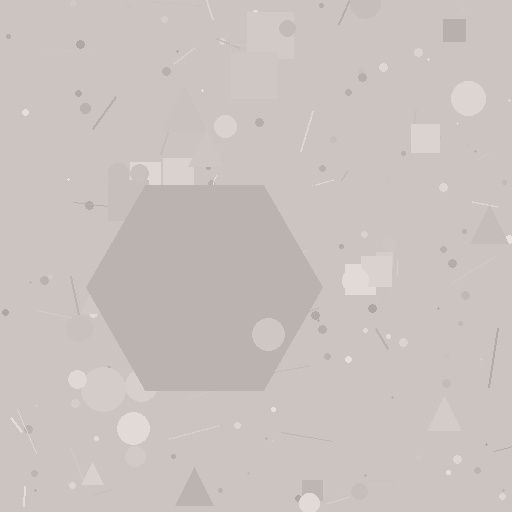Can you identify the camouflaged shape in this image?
The camouflaged shape is a hexagon.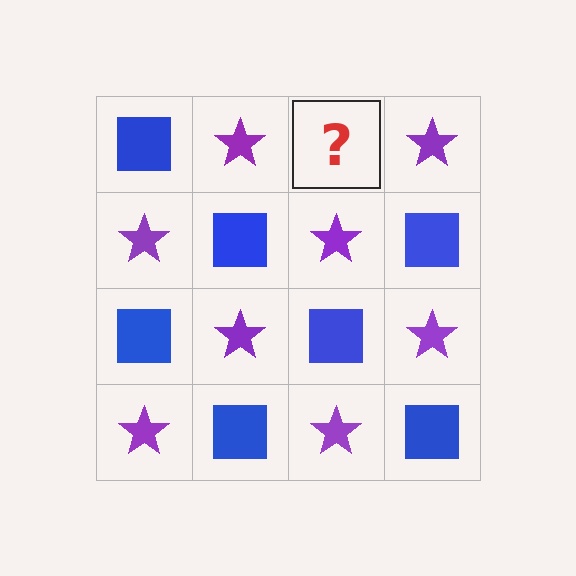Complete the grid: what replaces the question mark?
The question mark should be replaced with a blue square.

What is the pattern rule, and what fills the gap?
The rule is that it alternates blue square and purple star in a checkerboard pattern. The gap should be filled with a blue square.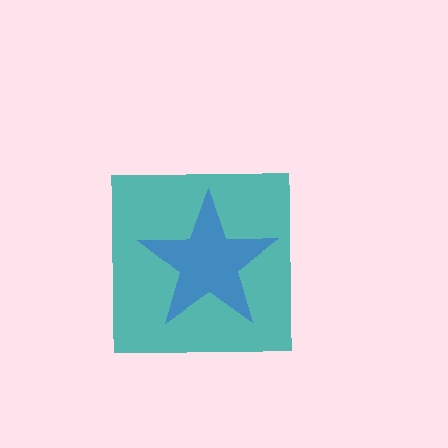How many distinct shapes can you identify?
There are 2 distinct shapes: a teal square, a blue star.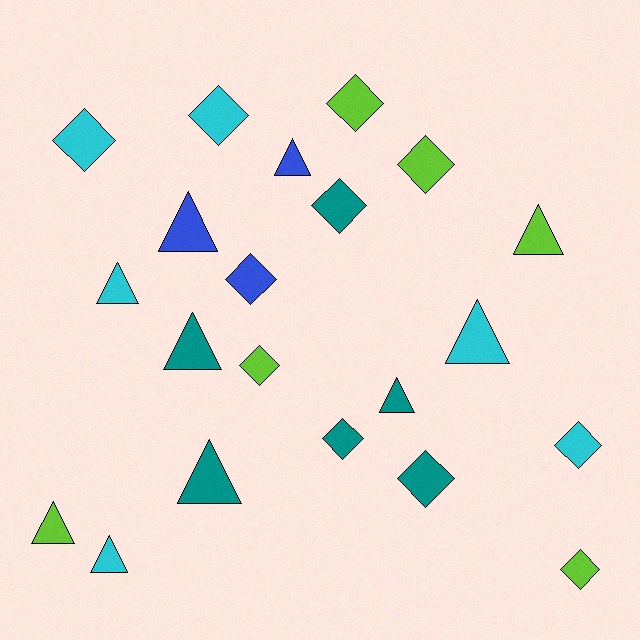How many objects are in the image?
There are 21 objects.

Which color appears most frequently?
Teal, with 6 objects.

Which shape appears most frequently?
Diamond, with 11 objects.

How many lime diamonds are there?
There are 4 lime diamonds.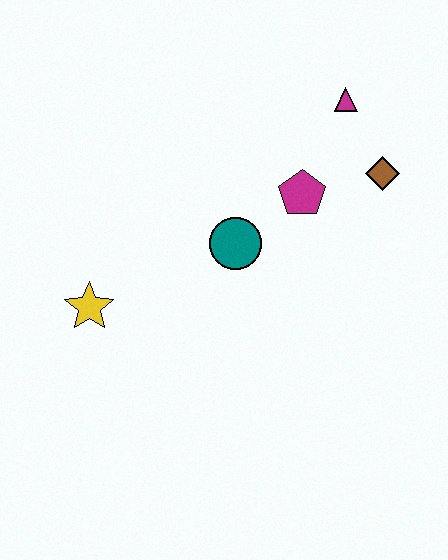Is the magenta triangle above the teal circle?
Yes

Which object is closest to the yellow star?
The teal circle is closest to the yellow star.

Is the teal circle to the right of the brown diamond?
No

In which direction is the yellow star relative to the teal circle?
The yellow star is to the left of the teal circle.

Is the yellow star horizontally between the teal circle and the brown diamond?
No